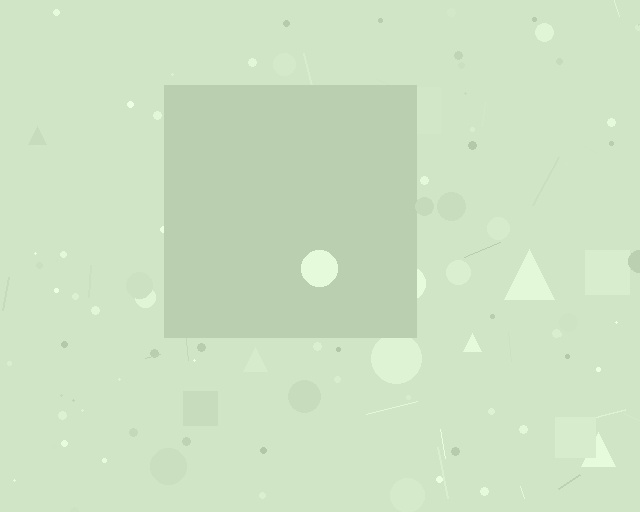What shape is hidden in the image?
A square is hidden in the image.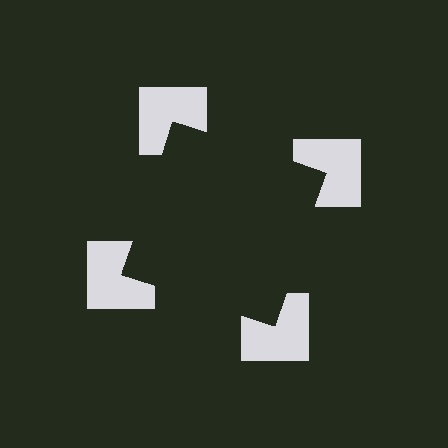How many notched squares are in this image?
There are 4 — one at each vertex of the illusory square.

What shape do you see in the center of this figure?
An illusory square — its edges are inferred from the aligned wedge cuts in the notched squares, not physically drawn.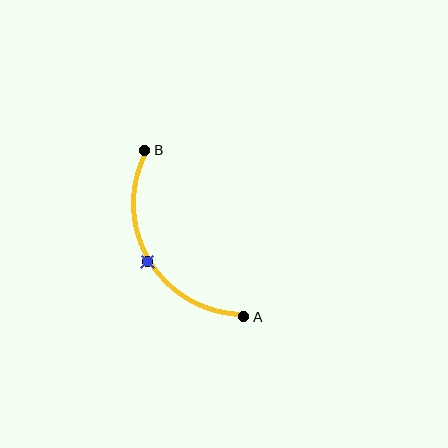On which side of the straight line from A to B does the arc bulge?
The arc bulges to the left of the straight line connecting A and B.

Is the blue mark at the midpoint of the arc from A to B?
Yes. The blue mark lies on the arc at equal arc-length from both A and B — it is the arc midpoint.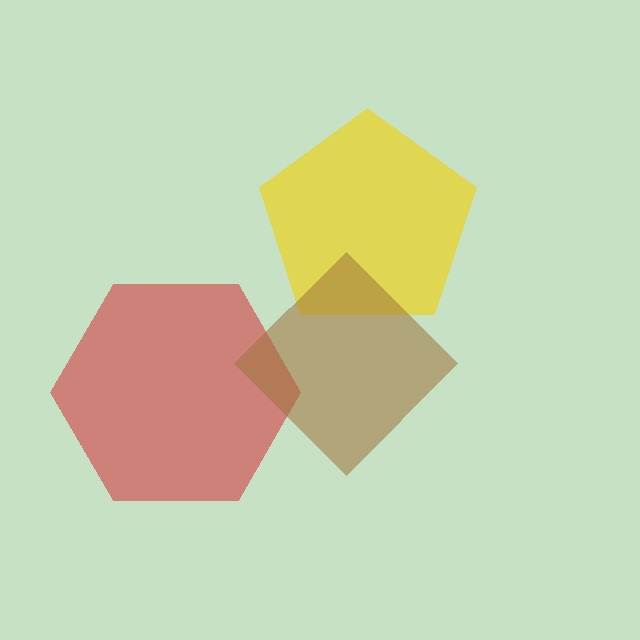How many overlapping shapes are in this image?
There are 3 overlapping shapes in the image.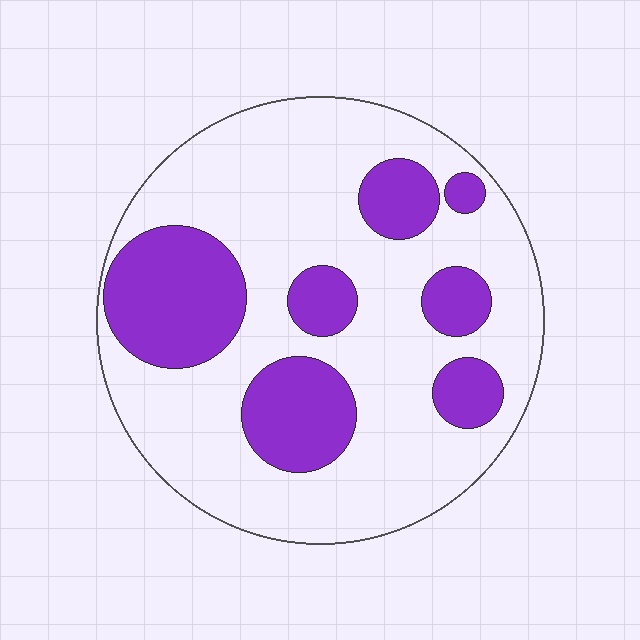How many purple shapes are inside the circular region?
7.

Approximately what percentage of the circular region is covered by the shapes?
Approximately 30%.